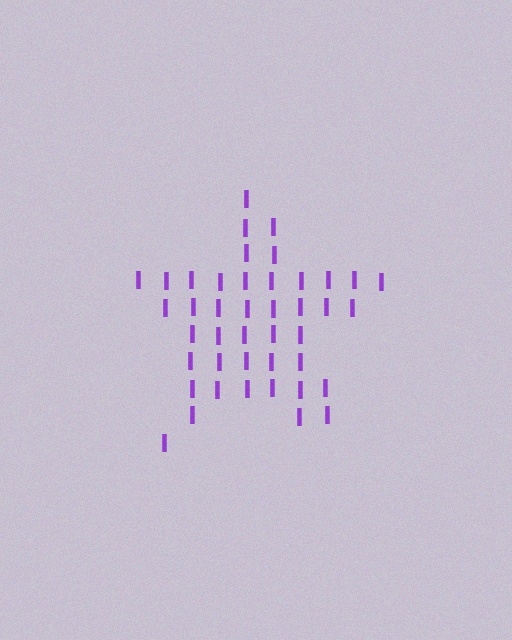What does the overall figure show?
The overall figure shows a star.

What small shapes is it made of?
It is made of small letter I's.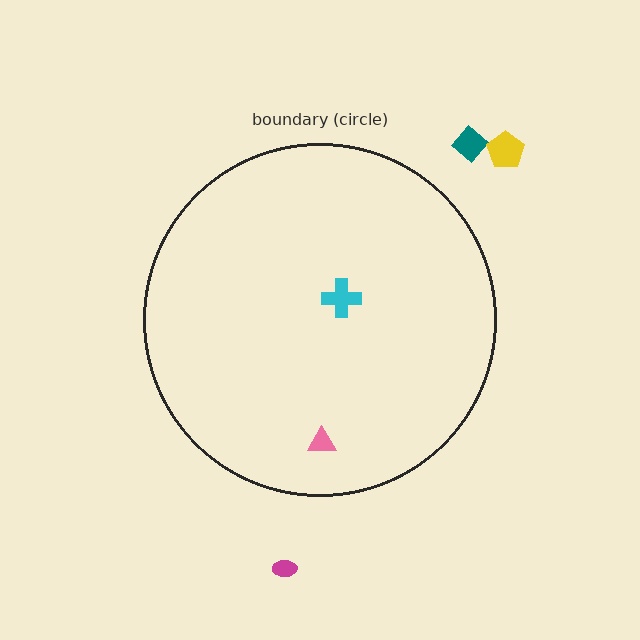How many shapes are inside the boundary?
2 inside, 3 outside.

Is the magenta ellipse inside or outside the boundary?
Outside.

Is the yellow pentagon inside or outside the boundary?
Outside.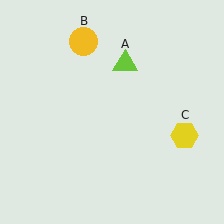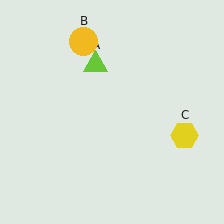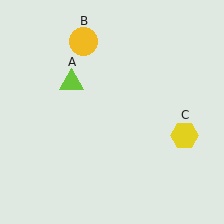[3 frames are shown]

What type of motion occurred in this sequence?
The lime triangle (object A) rotated counterclockwise around the center of the scene.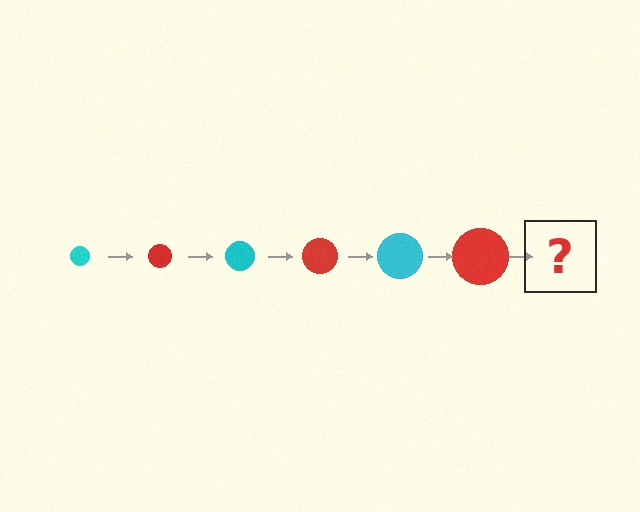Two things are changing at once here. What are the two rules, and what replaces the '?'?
The two rules are that the circle grows larger each step and the color cycles through cyan and red. The '?' should be a cyan circle, larger than the previous one.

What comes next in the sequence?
The next element should be a cyan circle, larger than the previous one.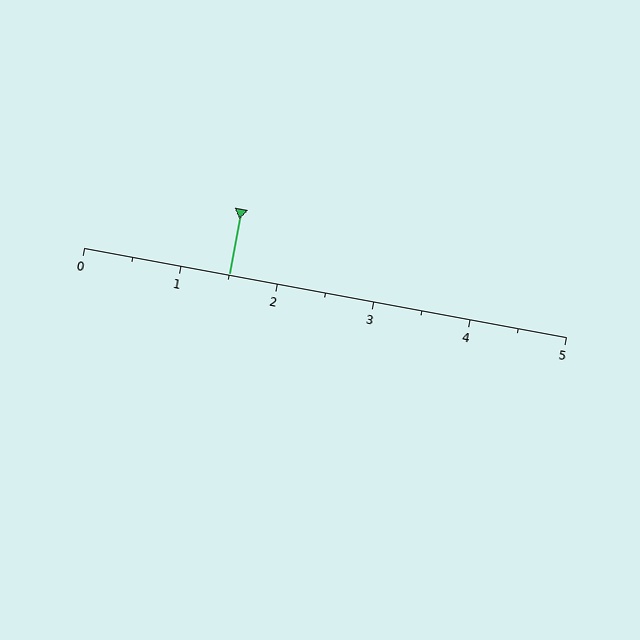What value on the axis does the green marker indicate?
The marker indicates approximately 1.5.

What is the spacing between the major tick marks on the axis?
The major ticks are spaced 1 apart.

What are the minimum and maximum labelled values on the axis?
The axis runs from 0 to 5.